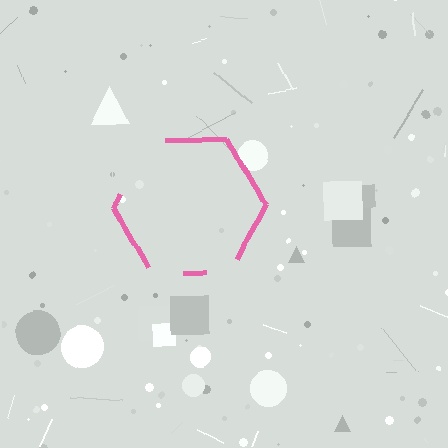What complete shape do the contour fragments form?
The contour fragments form a hexagon.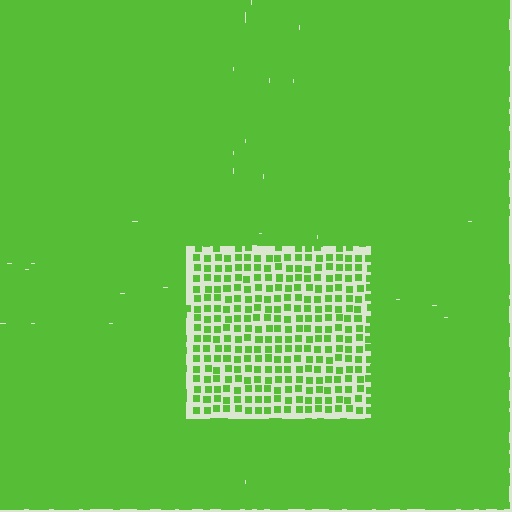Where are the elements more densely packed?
The elements are more densely packed outside the rectangle boundary.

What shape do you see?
I see a rectangle.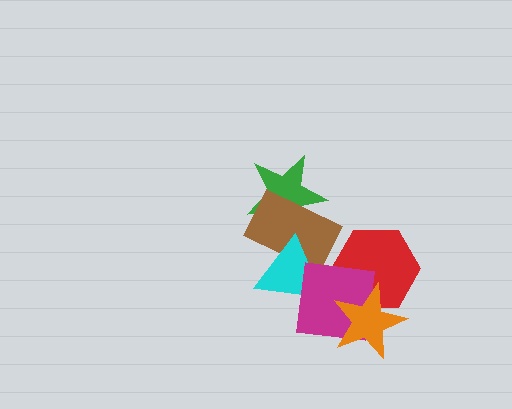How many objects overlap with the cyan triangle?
2 objects overlap with the cyan triangle.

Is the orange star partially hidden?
No, no other shape covers it.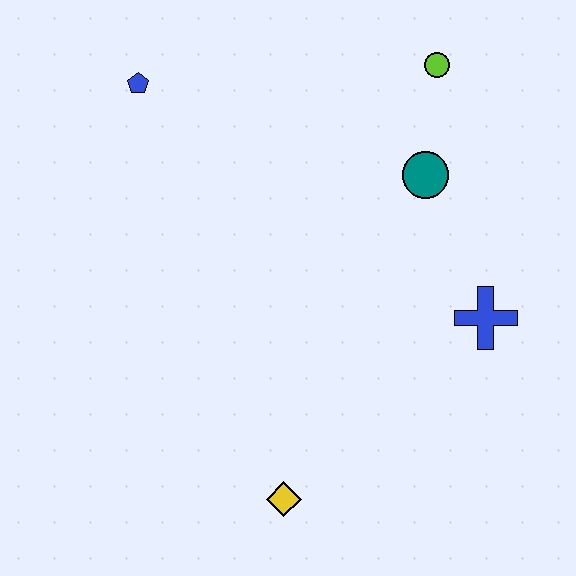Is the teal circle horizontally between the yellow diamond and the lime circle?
Yes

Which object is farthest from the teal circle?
The yellow diamond is farthest from the teal circle.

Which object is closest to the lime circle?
The teal circle is closest to the lime circle.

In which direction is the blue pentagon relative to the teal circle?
The blue pentagon is to the left of the teal circle.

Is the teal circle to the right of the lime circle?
No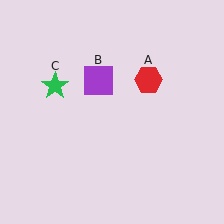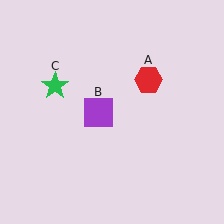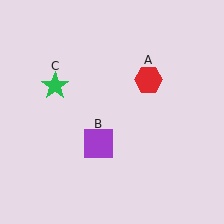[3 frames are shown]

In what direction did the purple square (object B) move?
The purple square (object B) moved down.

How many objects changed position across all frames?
1 object changed position: purple square (object B).